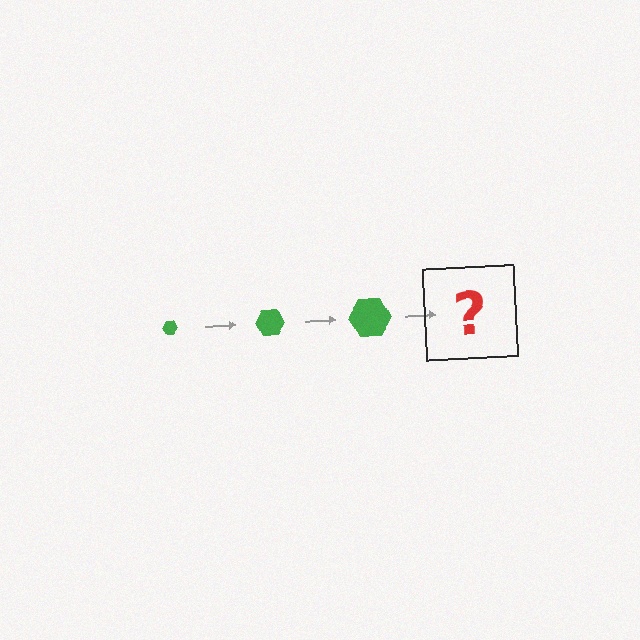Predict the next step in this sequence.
The next step is a green hexagon, larger than the previous one.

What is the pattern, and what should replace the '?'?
The pattern is that the hexagon gets progressively larger each step. The '?' should be a green hexagon, larger than the previous one.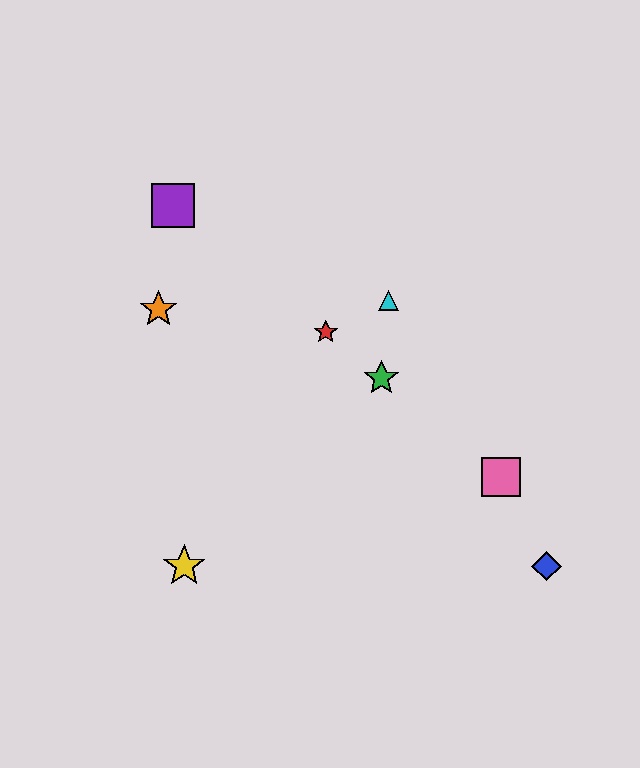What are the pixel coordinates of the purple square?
The purple square is at (173, 205).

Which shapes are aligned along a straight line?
The red star, the green star, the purple square, the pink square are aligned along a straight line.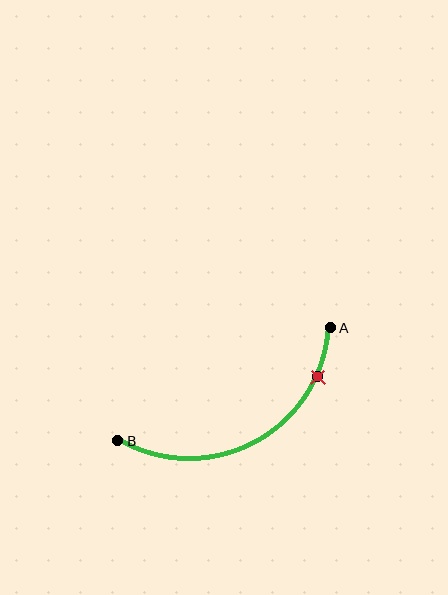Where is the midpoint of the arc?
The arc midpoint is the point on the curve farthest from the straight line joining A and B. It sits below that line.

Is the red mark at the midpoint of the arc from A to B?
No. The red mark lies on the arc but is closer to endpoint A. The arc midpoint would be at the point on the curve equidistant along the arc from both A and B.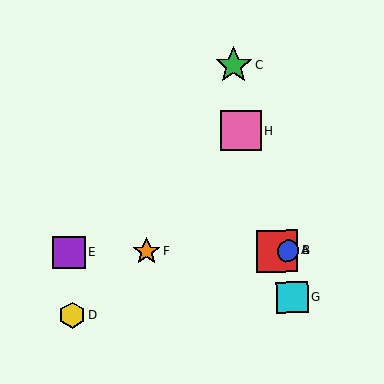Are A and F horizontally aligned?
Yes, both are at y≈251.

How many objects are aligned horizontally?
4 objects (A, B, E, F) are aligned horizontally.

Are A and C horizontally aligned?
No, A is at y≈251 and C is at y≈65.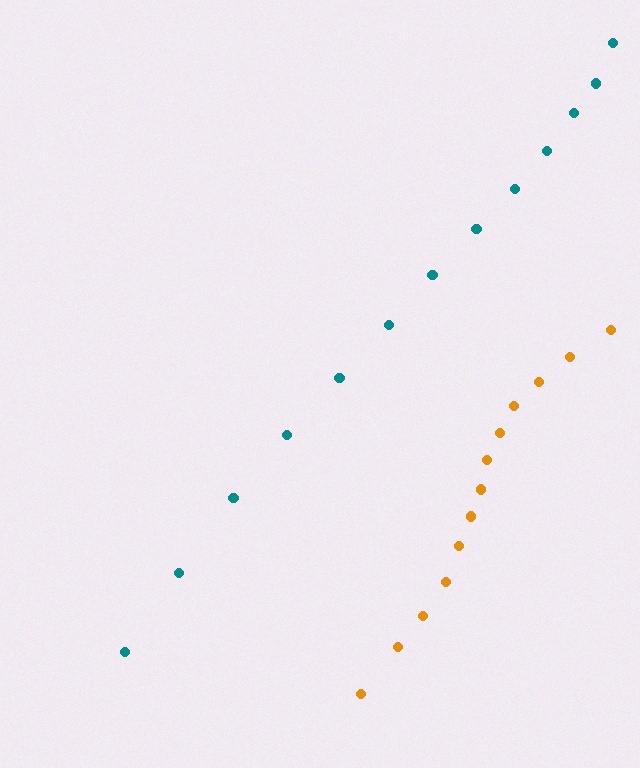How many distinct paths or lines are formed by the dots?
There are 2 distinct paths.